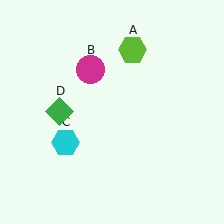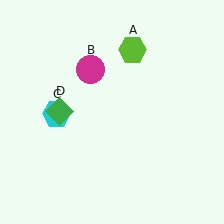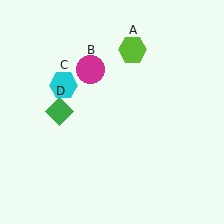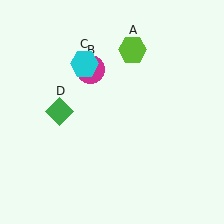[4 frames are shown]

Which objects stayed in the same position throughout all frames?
Lime hexagon (object A) and magenta circle (object B) and green diamond (object D) remained stationary.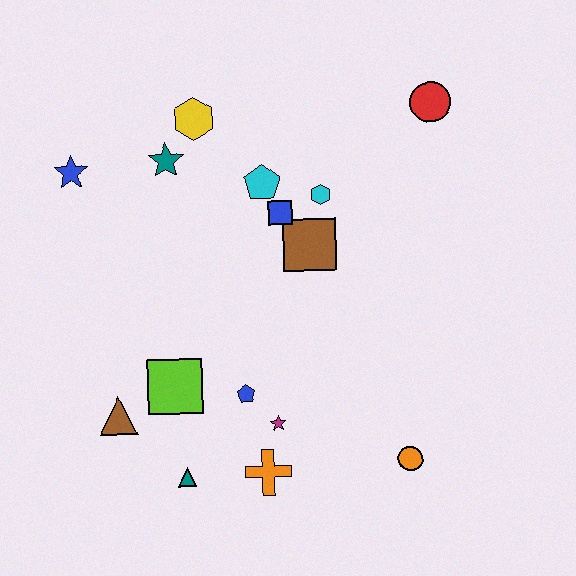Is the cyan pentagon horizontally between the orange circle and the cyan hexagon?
No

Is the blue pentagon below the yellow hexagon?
Yes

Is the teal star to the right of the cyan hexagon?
No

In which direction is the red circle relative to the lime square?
The red circle is above the lime square.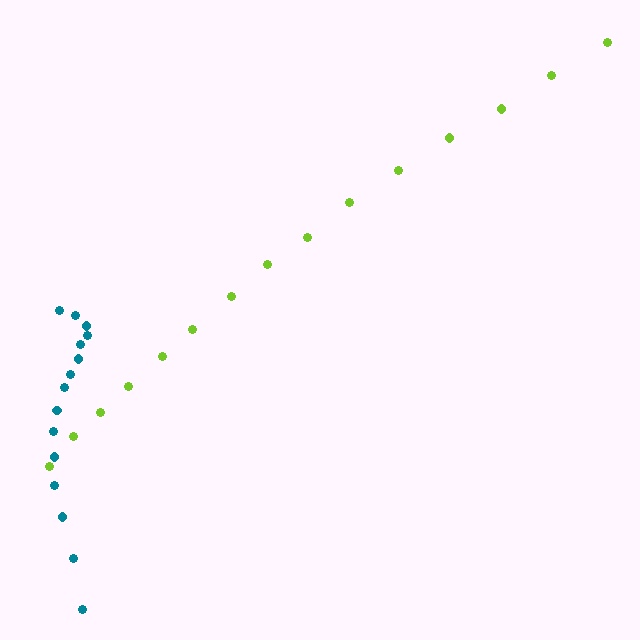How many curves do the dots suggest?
There are 2 distinct paths.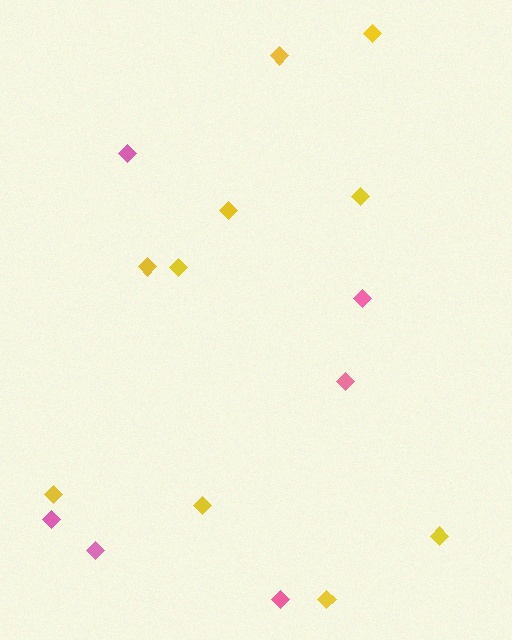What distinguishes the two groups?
There are 2 groups: one group of yellow diamonds (10) and one group of pink diamonds (6).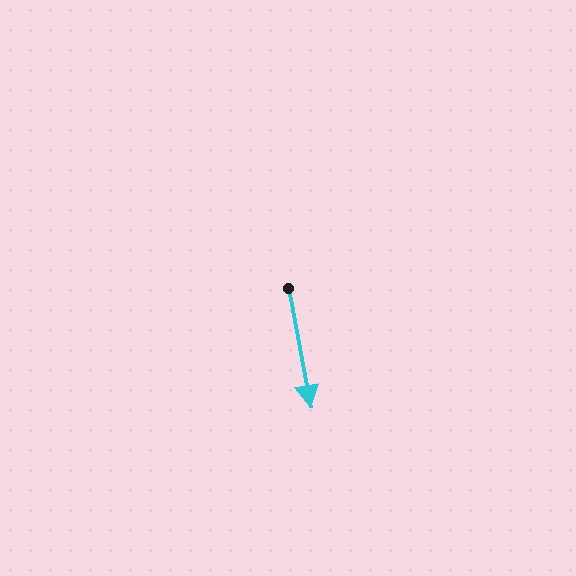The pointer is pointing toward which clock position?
Roughly 6 o'clock.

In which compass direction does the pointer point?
South.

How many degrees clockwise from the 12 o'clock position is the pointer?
Approximately 169 degrees.